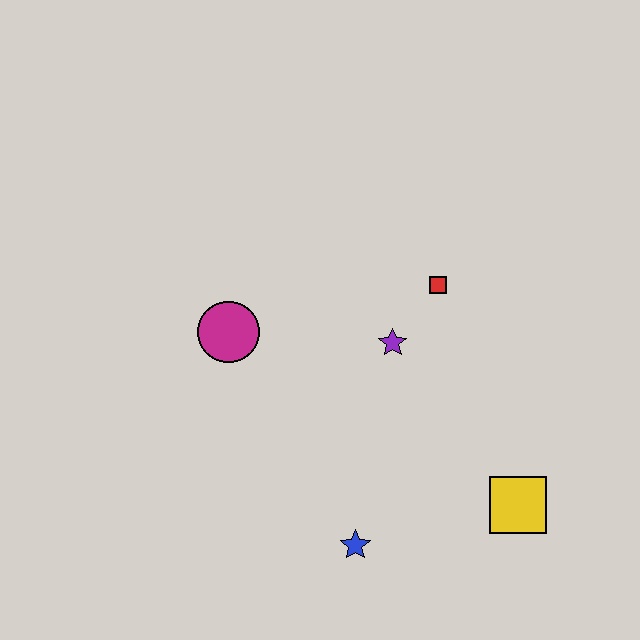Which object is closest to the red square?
The purple star is closest to the red square.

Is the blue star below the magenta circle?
Yes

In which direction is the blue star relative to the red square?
The blue star is below the red square.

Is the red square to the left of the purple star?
No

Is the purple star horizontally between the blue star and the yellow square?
Yes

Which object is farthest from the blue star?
The red square is farthest from the blue star.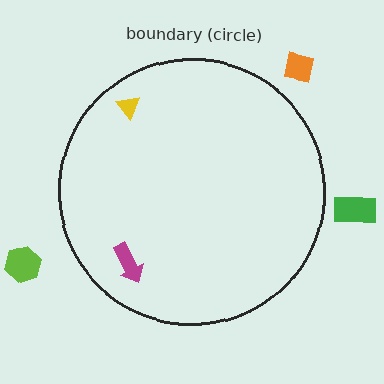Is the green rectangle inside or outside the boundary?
Outside.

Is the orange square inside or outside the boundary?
Outside.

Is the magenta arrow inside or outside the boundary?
Inside.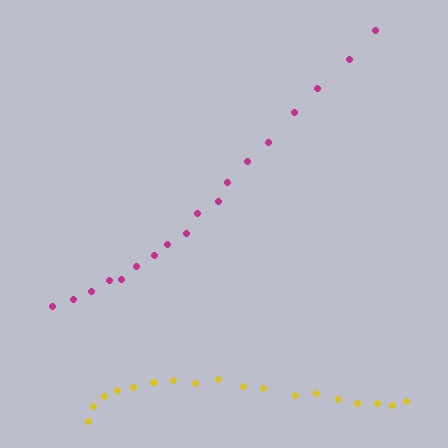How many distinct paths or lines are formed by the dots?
There are 2 distinct paths.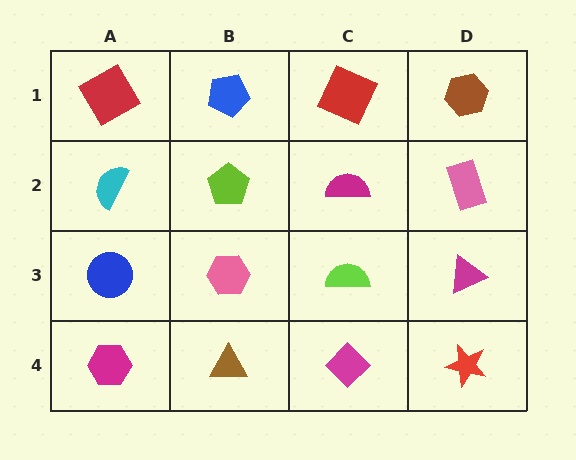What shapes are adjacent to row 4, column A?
A blue circle (row 3, column A), a brown triangle (row 4, column B).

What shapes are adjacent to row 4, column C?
A lime semicircle (row 3, column C), a brown triangle (row 4, column B), a red star (row 4, column D).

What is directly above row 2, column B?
A blue pentagon.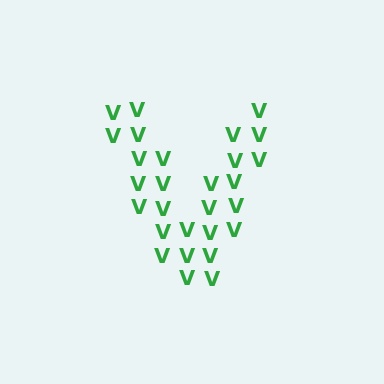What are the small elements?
The small elements are letter V's.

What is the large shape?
The large shape is the letter V.